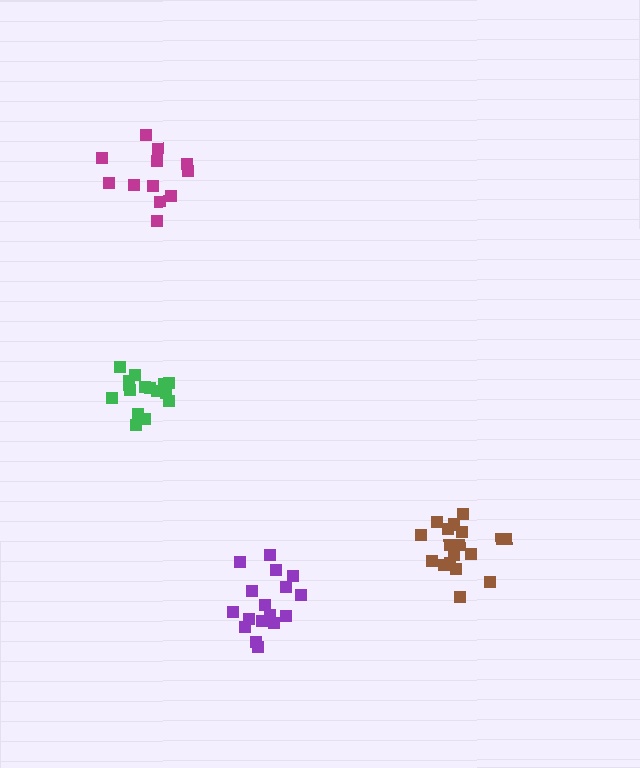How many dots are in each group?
Group 1: 17 dots, Group 2: 12 dots, Group 3: 16 dots, Group 4: 18 dots (63 total).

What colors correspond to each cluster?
The clusters are colored: purple, magenta, green, brown.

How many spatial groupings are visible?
There are 4 spatial groupings.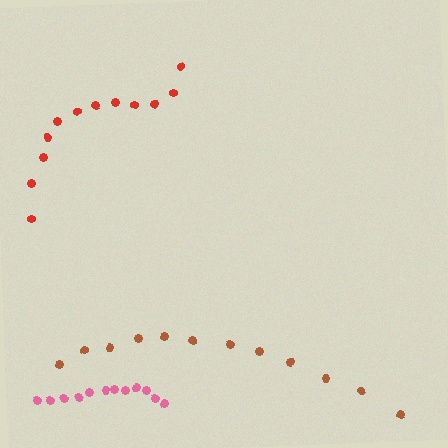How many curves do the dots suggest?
There are 3 distinct paths.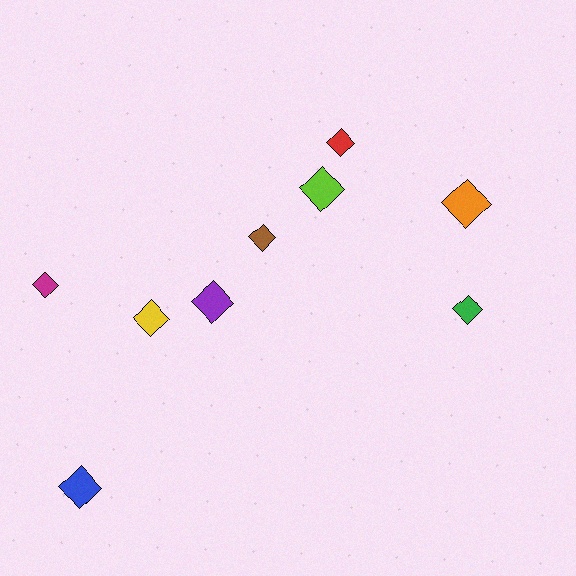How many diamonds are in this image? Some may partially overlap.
There are 9 diamonds.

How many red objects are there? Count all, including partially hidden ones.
There is 1 red object.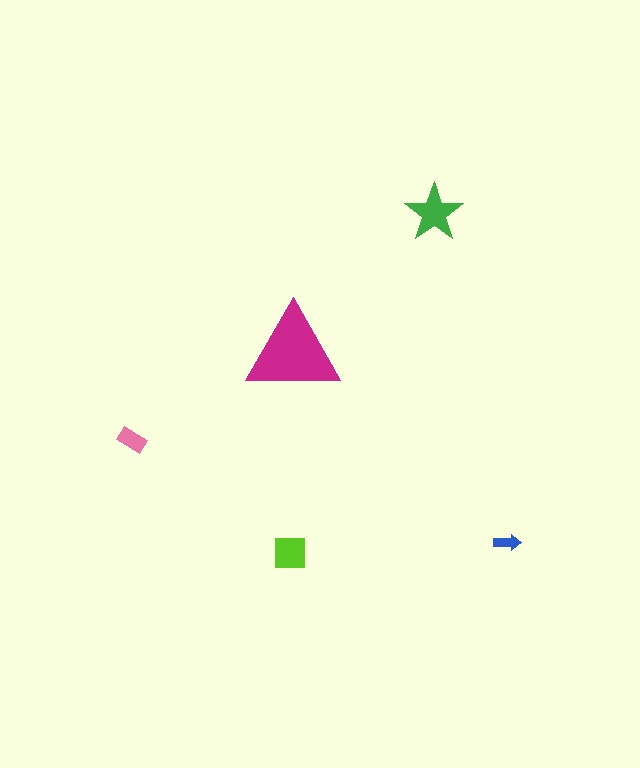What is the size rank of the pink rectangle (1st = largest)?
4th.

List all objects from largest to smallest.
The magenta triangle, the green star, the lime square, the pink rectangle, the blue arrow.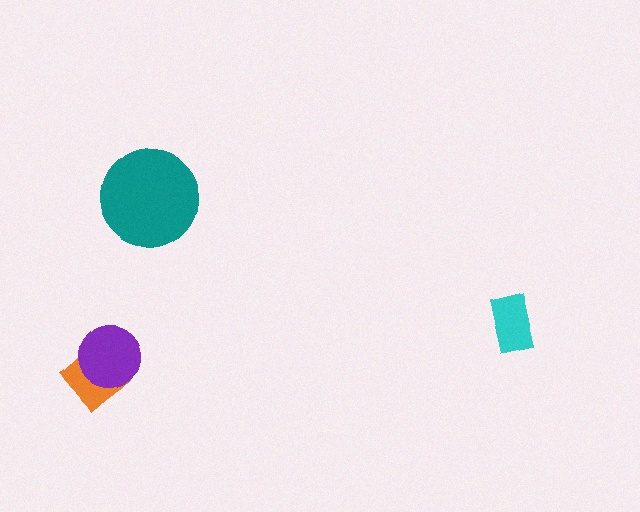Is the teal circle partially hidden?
No, no other shape covers it.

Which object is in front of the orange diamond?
The purple circle is in front of the orange diamond.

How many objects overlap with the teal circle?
0 objects overlap with the teal circle.